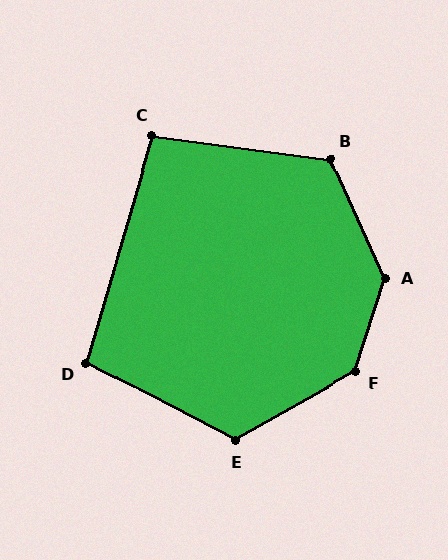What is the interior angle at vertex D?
Approximately 101 degrees (obtuse).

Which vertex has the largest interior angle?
A, at approximately 138 degrees.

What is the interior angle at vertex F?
Approximately 137 degrees (obtuse).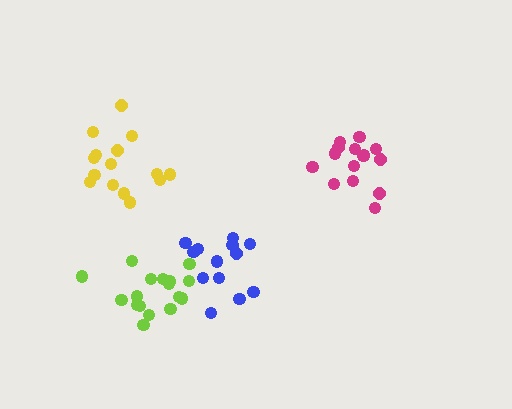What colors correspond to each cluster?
The clusters are colored: magenta, yellow, blue, lime.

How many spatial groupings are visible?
There are 4 spatial groupings.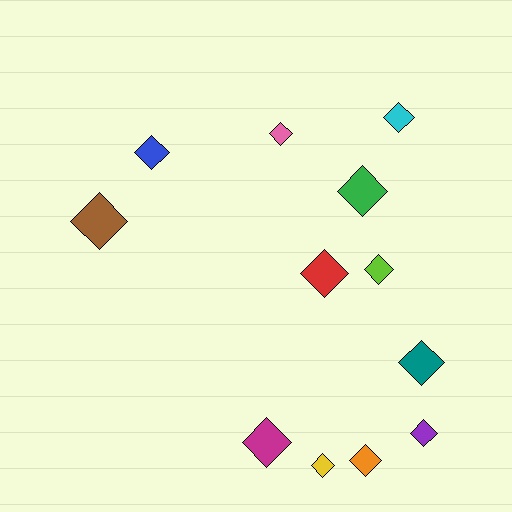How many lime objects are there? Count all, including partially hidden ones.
There is 1 lime object.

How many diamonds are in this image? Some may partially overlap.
There are 12 diamonds.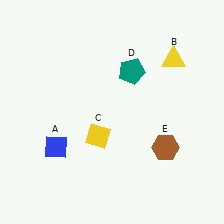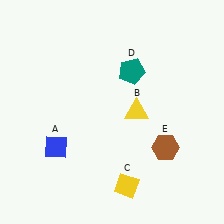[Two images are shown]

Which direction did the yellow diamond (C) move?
The yellow diamond (C) moved down.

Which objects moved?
The objects that moved are: the yellow triangle (B), the yellow diamond (C).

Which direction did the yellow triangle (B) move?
The yellow triangle (B) moved down.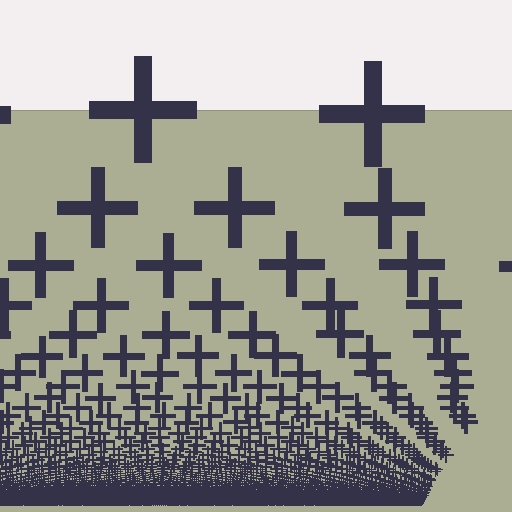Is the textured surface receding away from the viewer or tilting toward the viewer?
The surface appears to tilt toward the viewer. Texture elements get larger and sparser toward the top.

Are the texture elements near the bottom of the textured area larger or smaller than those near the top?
Smaller. The gradient is inverted — elements near the bottom are smaller and denser.